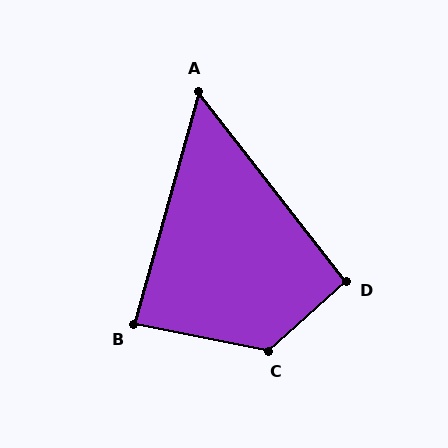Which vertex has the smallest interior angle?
A, at approximately 54 degrees.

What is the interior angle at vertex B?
Approximately 86 degrees (approximately right).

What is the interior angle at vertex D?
Approximately 94 degrees (approximately right).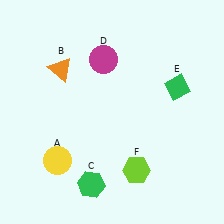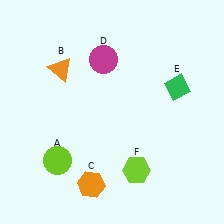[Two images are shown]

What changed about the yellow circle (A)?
In Image 1, A is yellow. In Image 2, it changed to lime.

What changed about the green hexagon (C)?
In Image 1, C is green. In Image 2, it changed to orange.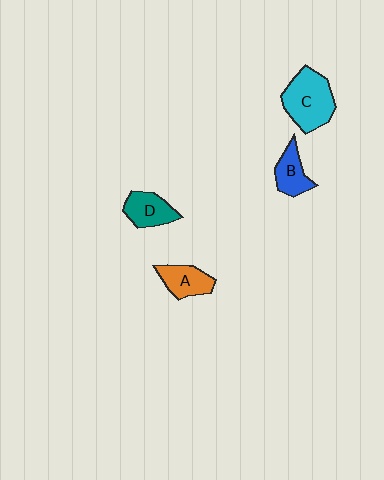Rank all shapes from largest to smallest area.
From largest to smallest: C (cyan), D (teal), A (orange), B (blue).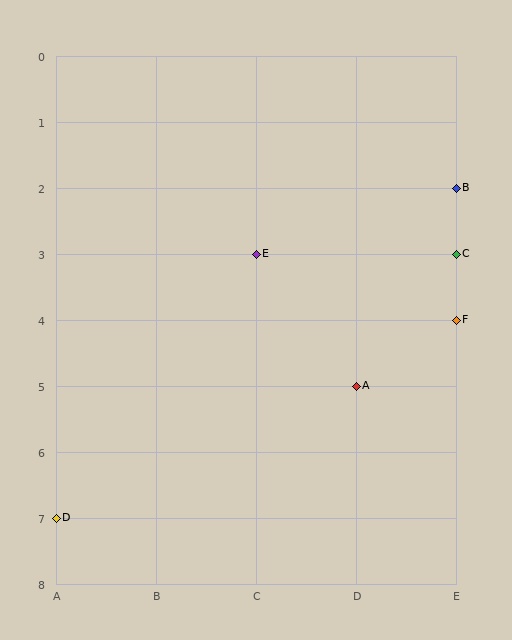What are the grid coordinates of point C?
Point C is at grid coordinates (E, 3).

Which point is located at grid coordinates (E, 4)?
Point F is at (E, 4).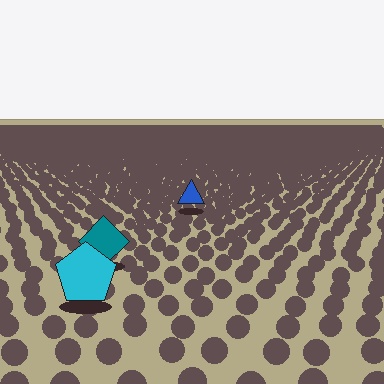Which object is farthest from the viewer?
The blue triangle is farthest from the viewer. It appears smaller and the ground texture around it is denser.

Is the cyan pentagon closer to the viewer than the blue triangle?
Yes. The cyan pentagon is closer — you can tell from the texture gradient: the ground texture is coarser near it.